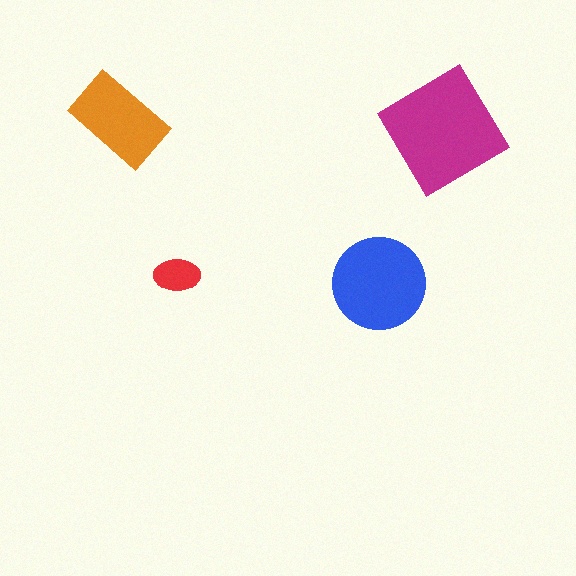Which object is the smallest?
The red ellipse.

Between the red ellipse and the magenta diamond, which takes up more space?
The magenta diamond.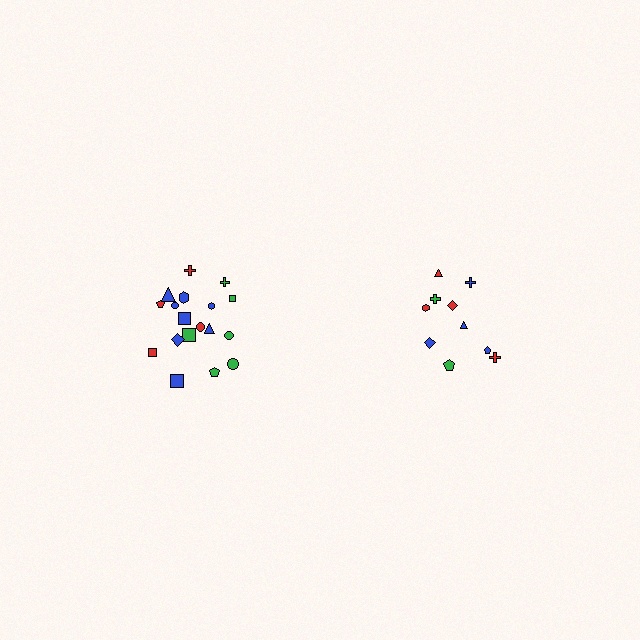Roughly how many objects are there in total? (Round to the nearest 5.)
Roughly 30 objects in total.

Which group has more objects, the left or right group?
The left group.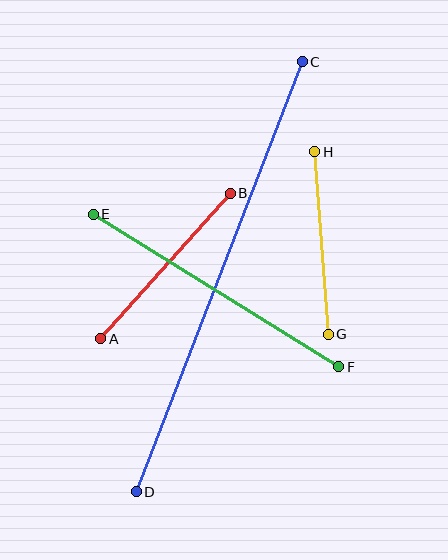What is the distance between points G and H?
The distance is approximately 183 pixels.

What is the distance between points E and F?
The distance is approximately 289 pixels.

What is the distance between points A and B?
The distance is approximately 195 pixels.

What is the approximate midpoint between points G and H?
The midpoint is at approximately (322, 243) pixels.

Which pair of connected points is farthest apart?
Points C and D are farthest apart.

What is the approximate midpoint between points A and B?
The midpoint is at approximately (165, 266) pixels.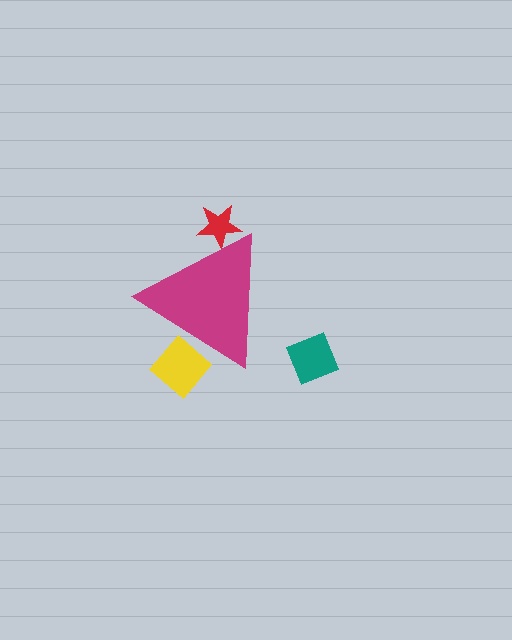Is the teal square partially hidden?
No, the teal square is fully visible.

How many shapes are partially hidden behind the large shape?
2 shapes are partially hidden.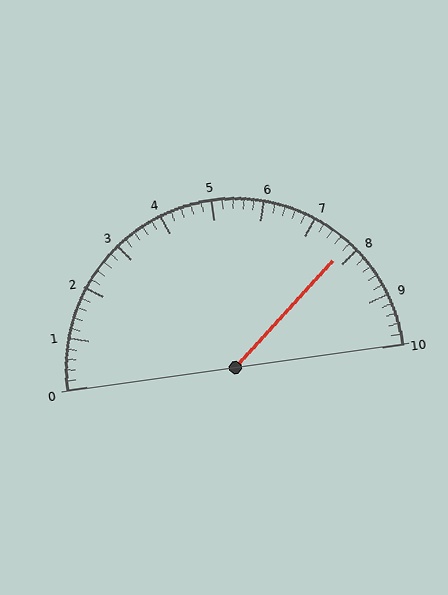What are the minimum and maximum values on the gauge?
The gauge ranges from 0 to 10.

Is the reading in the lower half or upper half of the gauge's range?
The reading is in the upper half of the range (0 to 10).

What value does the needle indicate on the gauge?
The needle indicates approximately 7.8.